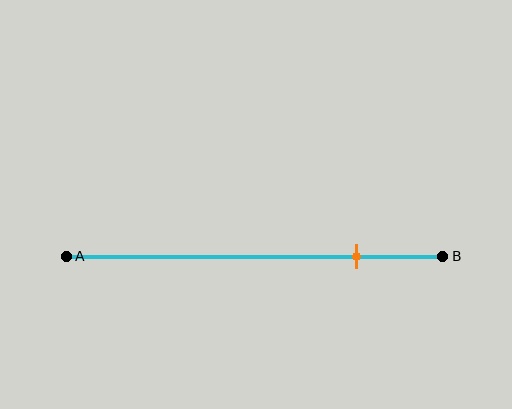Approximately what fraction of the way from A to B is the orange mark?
The orange mark is approximately 75% of the way from A to B.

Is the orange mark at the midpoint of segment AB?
No, the mark is at about 75% from A, not at the 50% midpoint.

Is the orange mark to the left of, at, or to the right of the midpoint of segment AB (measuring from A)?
The orange mark is to the right of the midpoint of segment AB.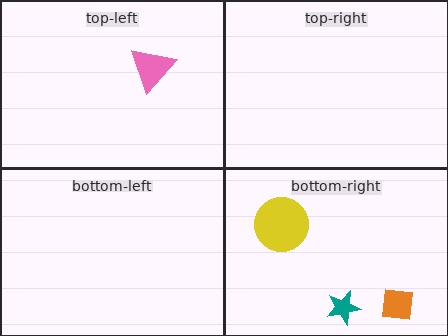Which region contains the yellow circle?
The bottom-right region.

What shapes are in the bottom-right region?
The orange square, the yellow circle, the teal star.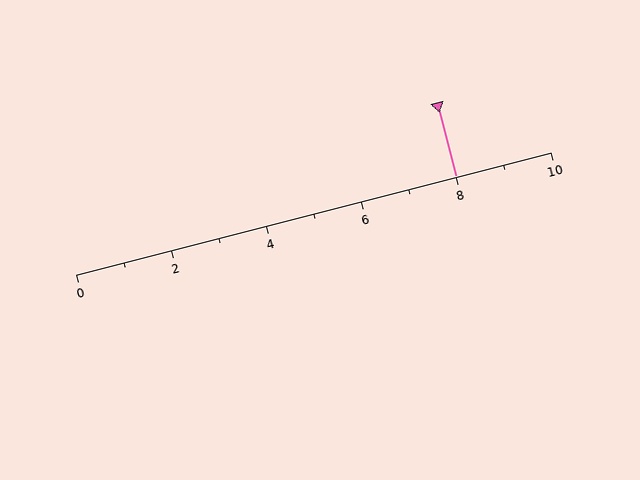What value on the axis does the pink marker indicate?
The marker indicates approximately 8.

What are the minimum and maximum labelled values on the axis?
The axis runs from 0 to 10.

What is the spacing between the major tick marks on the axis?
The major ticks are spaced 2 apart.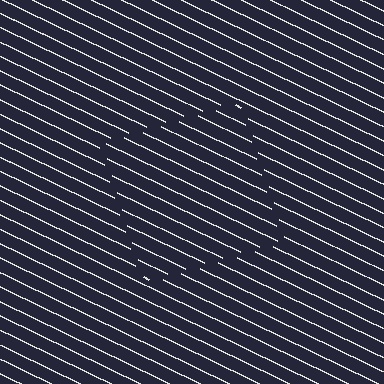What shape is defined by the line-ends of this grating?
An illusory square. The interior of the shape contains the same grating, shifted by half a period — the contour is defined by the phase discontinuity where line-ends from the inner and outer gratings abut.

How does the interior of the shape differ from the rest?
The interior of the shape contains the same grating, shifted by half a period — the contour is defined by the phase discontinuity where line-ends from the inner and outer gratings abut.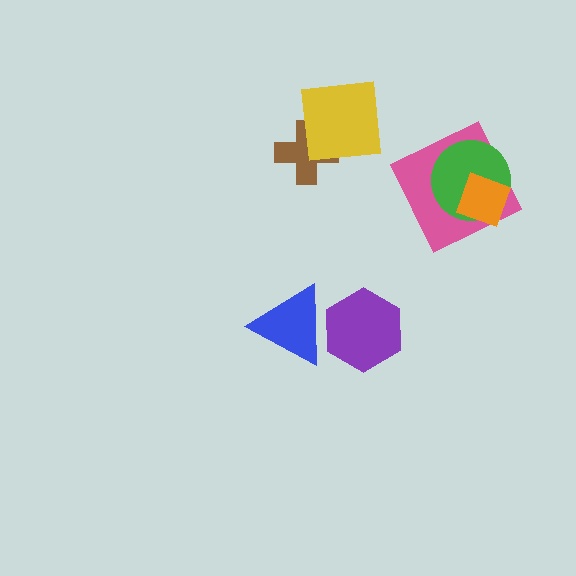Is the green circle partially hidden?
Yes, it is partially covered by another shape.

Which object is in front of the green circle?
The orange diamond is in front of the green circle.